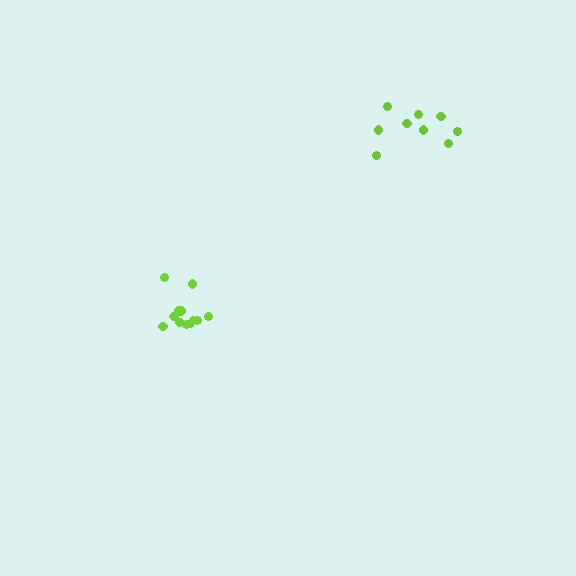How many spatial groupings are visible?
There are 2 spatial groupings.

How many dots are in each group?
Group 1: 12 dots, Group 2: 9 dots (21 total).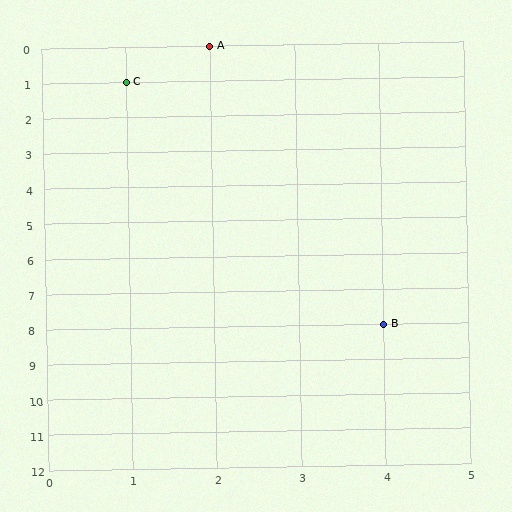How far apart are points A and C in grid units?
Points A and C are 1 column and 1 row apart (about 1.4 grid units diagonally).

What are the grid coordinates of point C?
Point C is at grid coordinates (1, 1).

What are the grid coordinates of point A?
Point A is at grid coordinates (2, 0).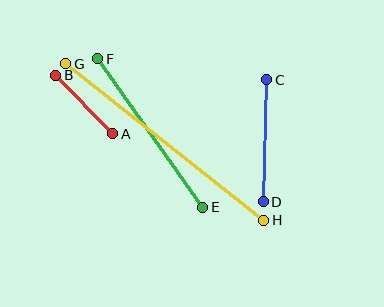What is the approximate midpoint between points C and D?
The midpoint is at approximately (265, 141) pixels.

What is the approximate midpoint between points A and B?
The midpoint is at approximately (84, 104) pixels.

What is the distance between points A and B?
The distance is approximately 82 pixels.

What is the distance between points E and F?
The distance is approximately 182 pixels.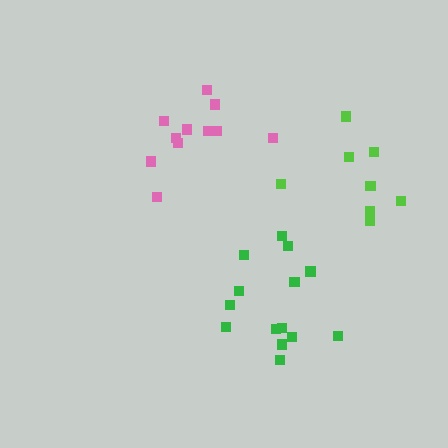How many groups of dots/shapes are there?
There are 3 groups.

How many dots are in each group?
Group 1: 11 dots, Group 2: 14 dots, Group 3: 8 dots (33 total).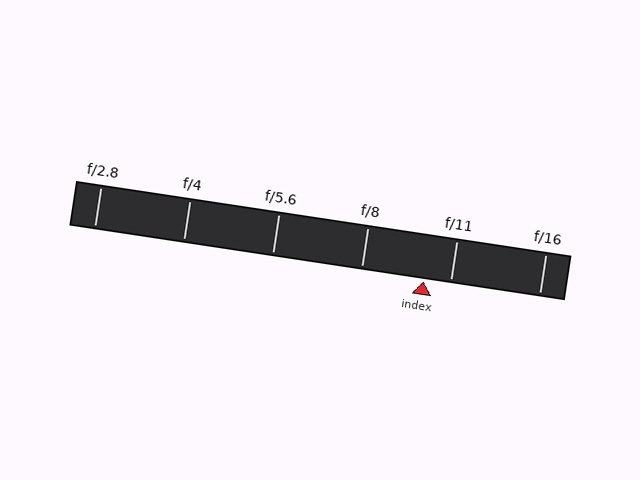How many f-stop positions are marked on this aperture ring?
There are 6 f-stop positions marked.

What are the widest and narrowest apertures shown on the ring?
The widest aperture shown is f/2.8 and the narrowest is f/16.